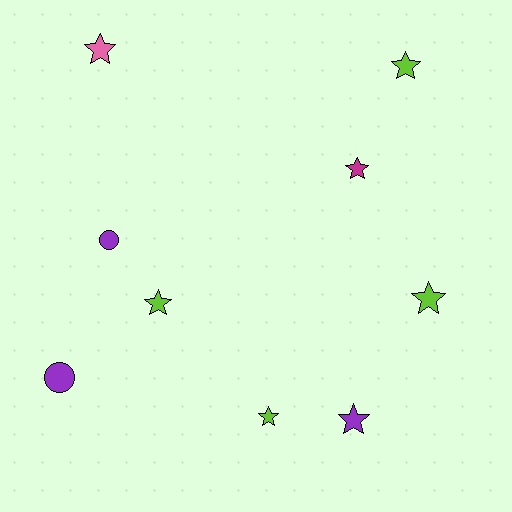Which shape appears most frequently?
Star, with 7 objects.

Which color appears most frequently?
Lime, with 4 objects.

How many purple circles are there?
There are 2 purple circles.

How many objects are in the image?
There are 9 objects.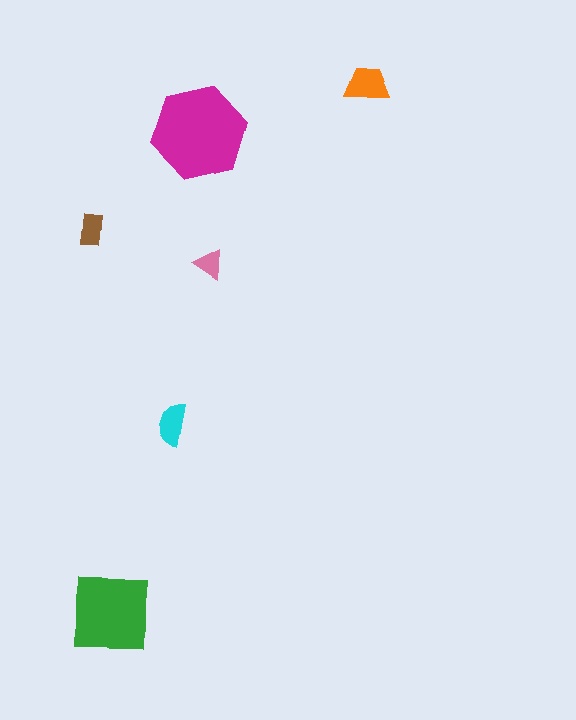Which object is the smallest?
The pink triangle.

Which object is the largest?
The magenta hexagon.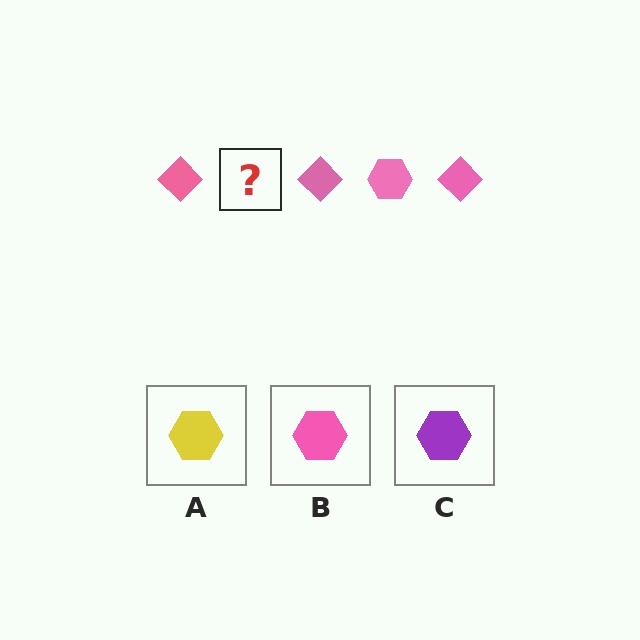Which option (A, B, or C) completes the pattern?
B.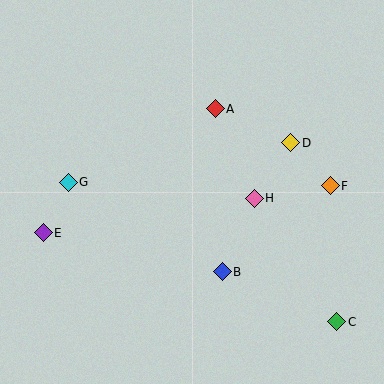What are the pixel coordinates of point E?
Point E is at (43, 233).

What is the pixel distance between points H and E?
The distance between H and E is 214 pixels.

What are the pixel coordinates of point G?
Point G is at (68, 182).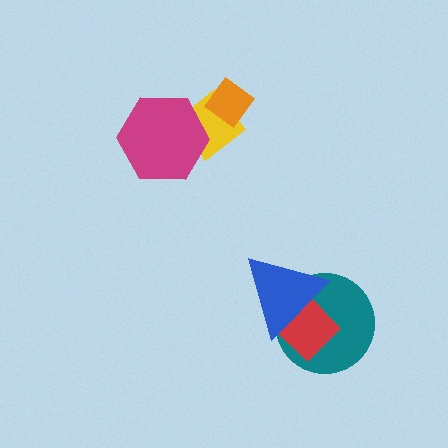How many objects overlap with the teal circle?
2 objects overlap with the teal circle.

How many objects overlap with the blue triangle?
2 objects overlap with the blue triangle.